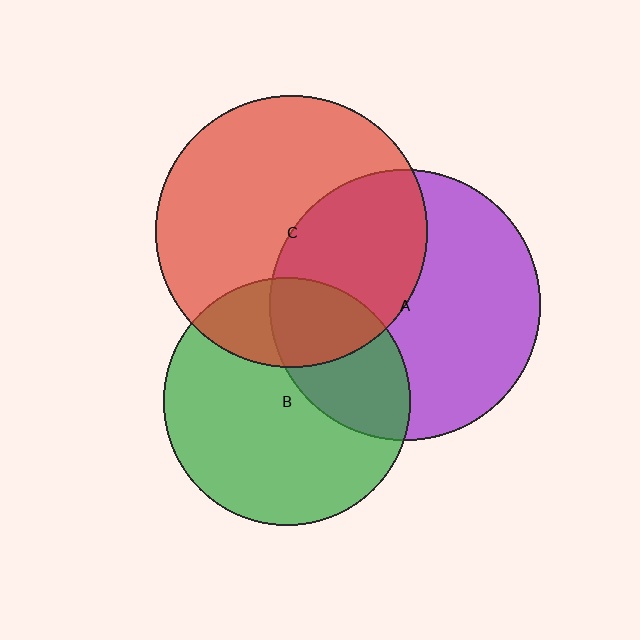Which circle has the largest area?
Circle C (red).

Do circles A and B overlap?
Yes.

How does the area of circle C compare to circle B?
Approximately 1.2 times.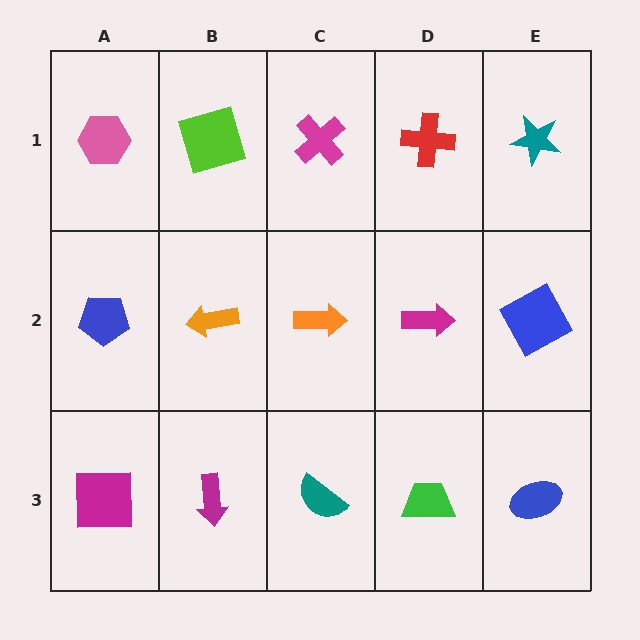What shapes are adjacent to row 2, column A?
A pink hexagon (row 1, column A), a magenta square (row 3, column A), an orange arrow (row 2, column B).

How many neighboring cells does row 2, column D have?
4.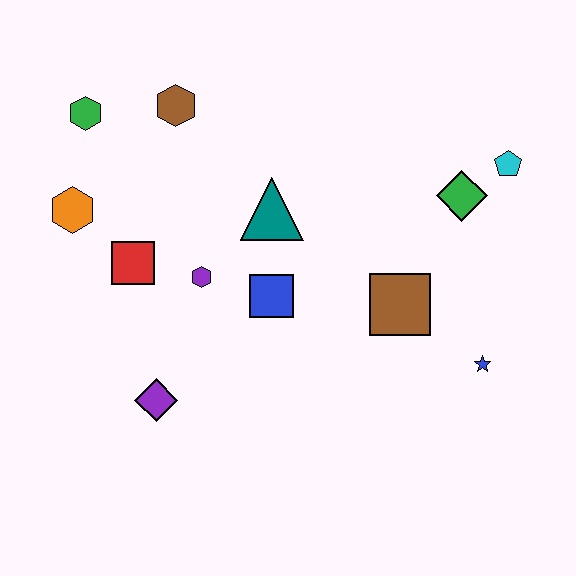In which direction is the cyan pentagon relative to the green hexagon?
The cyan pentagon is to the right of the green hexagon.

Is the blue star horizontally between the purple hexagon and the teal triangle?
No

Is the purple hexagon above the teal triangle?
No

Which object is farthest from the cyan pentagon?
The orange hexagon is farthest from the cyan pentagon.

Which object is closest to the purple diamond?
The purple hexagon is closest to the purple diamond.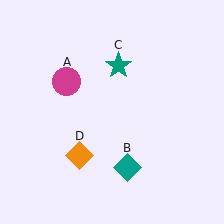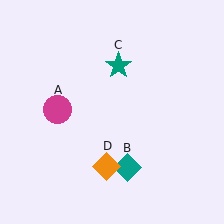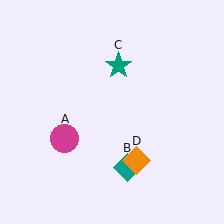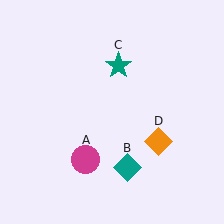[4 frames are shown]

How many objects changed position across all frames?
2 objects changed position: magenta circle (object A), orange diamond (object D).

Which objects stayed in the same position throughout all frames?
Teal diamond (object B) and teal star (object C) remained stationary.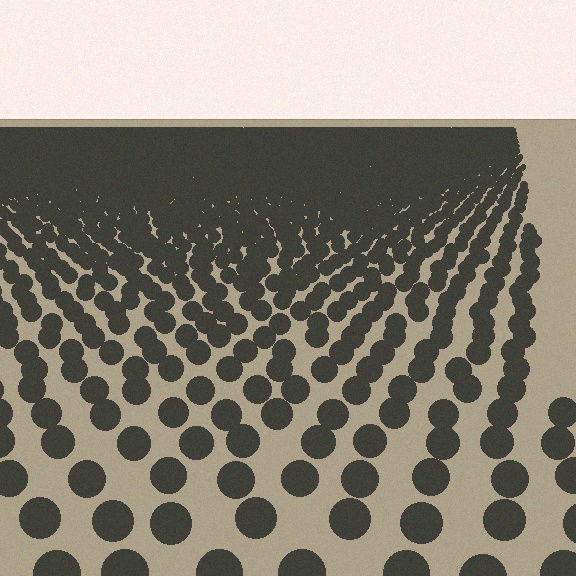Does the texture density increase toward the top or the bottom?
Density increases toward the top.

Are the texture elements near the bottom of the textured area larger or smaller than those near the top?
Larger. Near the bottom, elements are closer to the viewer and appear at a bigger on-screen size.